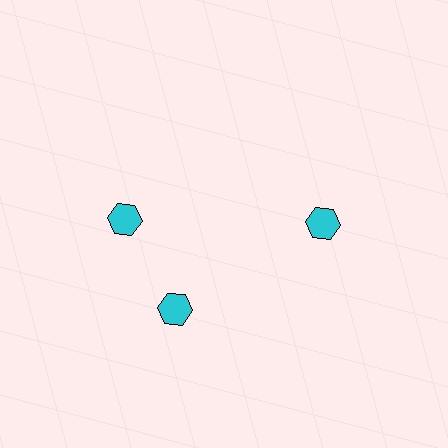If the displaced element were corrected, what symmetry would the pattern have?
It would have 3-fold rotational symmetry — the pattern would map onto itself every 120 degrees.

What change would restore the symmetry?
The symmetry would be restored by rotating it back into even spacing with its neighbors so that all 3 hexagons sit at equal angles and equal distance from the center.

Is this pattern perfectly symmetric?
No. The 3 cyan hexagons are arranged in a ring, but one element near the 11 o'clock position is rotated out of alignment along the ring, breaking the 3-fold rotational symmetry.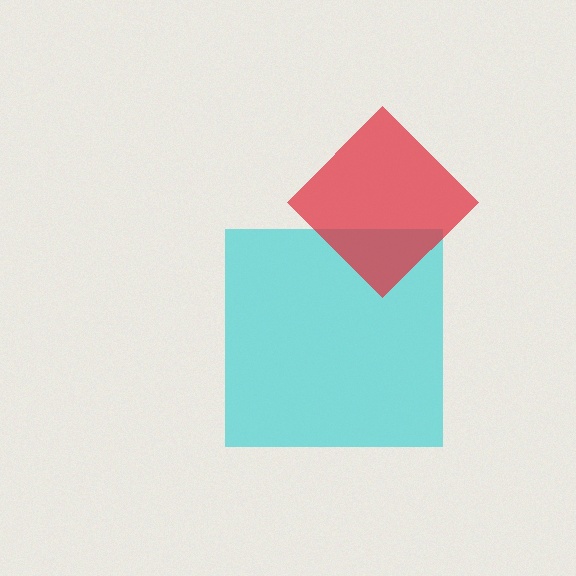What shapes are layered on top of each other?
The layered shapes are: a cyan square, a red diamond.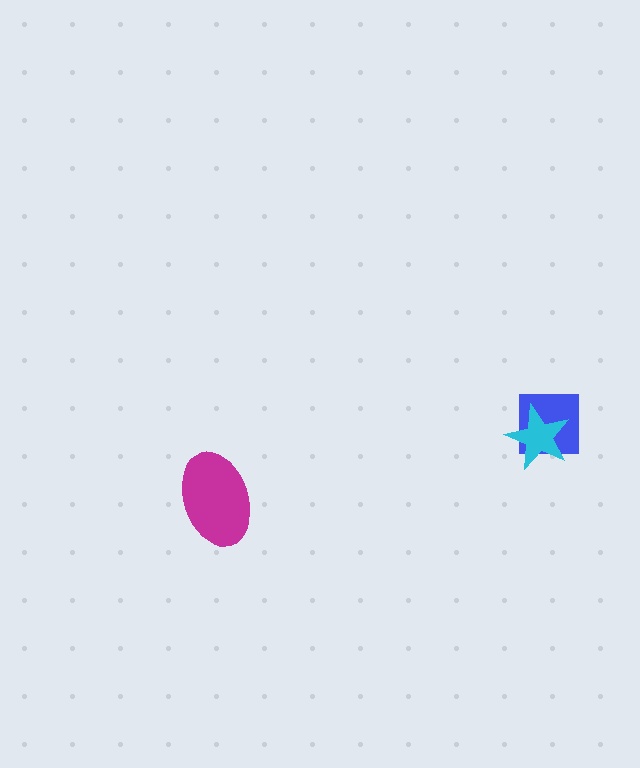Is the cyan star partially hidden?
No, no other shape covers it.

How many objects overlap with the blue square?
1 object overlaps with the blue square.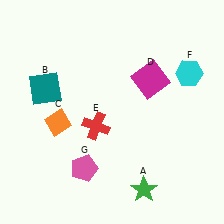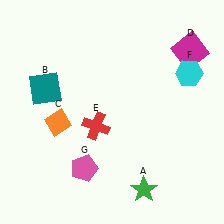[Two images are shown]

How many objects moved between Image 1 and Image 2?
1 object moved between the two images.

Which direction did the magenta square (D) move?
The magenta square (D) moved right.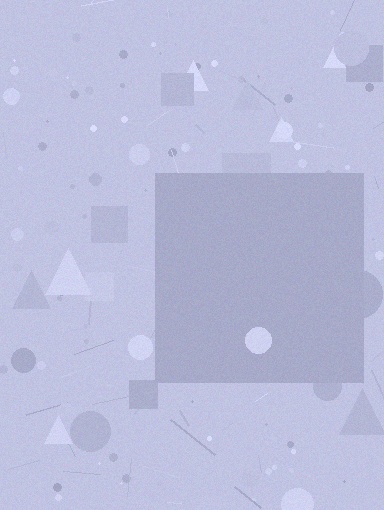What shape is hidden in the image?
A square is hidden in the image.